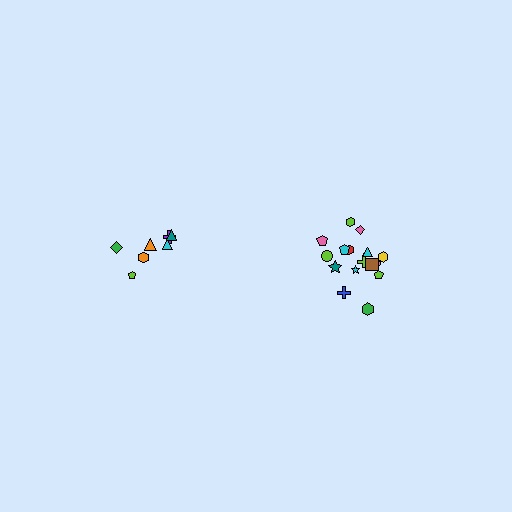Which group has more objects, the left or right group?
The right group.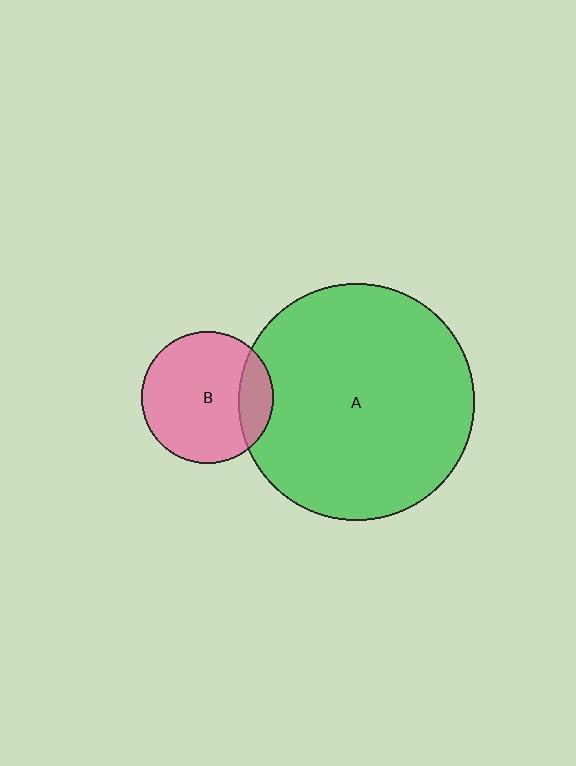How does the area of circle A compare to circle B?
Approximately 3.2 times.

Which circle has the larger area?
Circle A (green).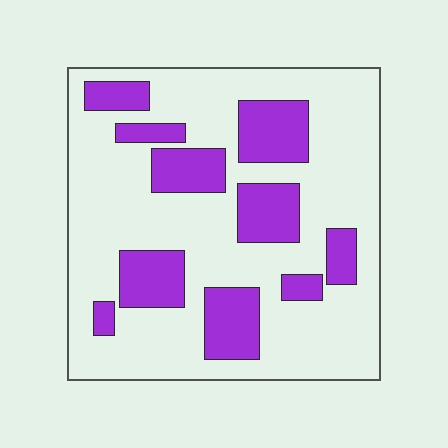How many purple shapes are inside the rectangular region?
10.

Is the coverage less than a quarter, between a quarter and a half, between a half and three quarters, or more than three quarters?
Between a quarter and a half.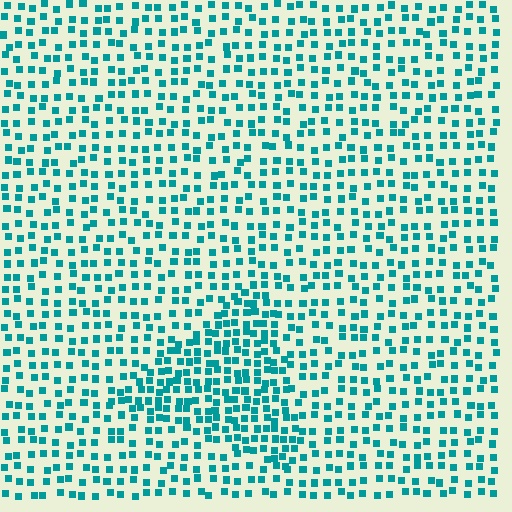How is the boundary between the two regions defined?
The boundary is defined by a change in element density (approximately 1.8x ratio). All elements are the same color, size, and shape.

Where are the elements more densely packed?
The elements are more densely packed inside the triangle boundary.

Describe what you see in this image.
The image contains small teal elements arranged at two different densities. A triangle-shaped region is visible where the elements are more densely packed than the surrounding area.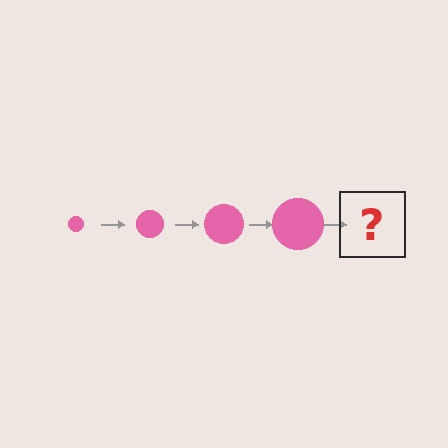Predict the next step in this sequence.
The next step is a pink circle, larger than the previous one.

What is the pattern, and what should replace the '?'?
The pattern is that the circle gets progressively larger each step. The '?' should be a pink circle, larger than the previous one.